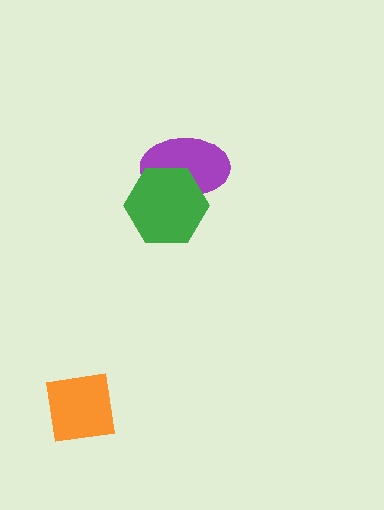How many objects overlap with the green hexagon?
1 object overlaps with the green hexagon.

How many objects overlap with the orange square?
0 objects overlap with the orange square.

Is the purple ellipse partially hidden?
Yes, it is partially covered by another shape.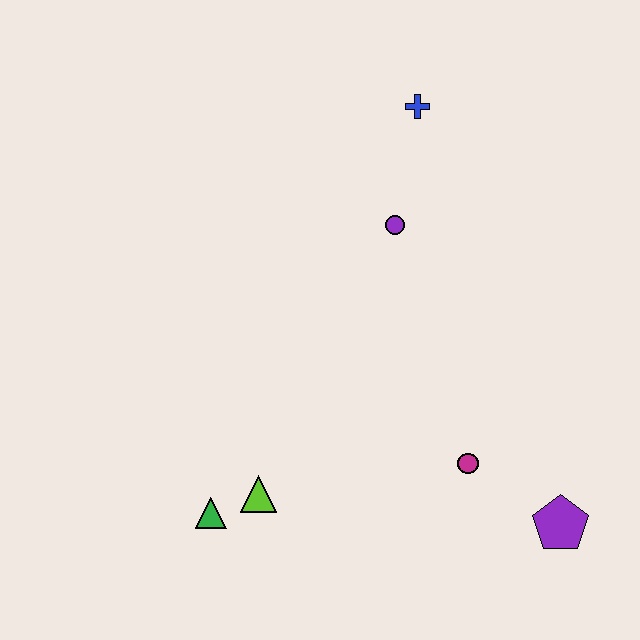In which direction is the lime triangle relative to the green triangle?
The lime triangle is to the right of the green triangle.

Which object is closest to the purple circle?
The blue cross is closest to the purple circle.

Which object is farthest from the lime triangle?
The blue cross is farthest from the lime triangle.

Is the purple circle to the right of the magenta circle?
No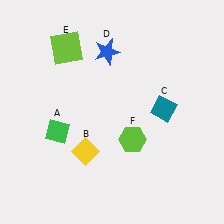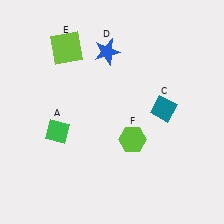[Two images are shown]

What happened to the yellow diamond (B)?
The yellow diamond (B) was removed in Image 2. It was in the bottom-left area of Image 1.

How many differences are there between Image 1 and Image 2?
There is 1 difference between the two images.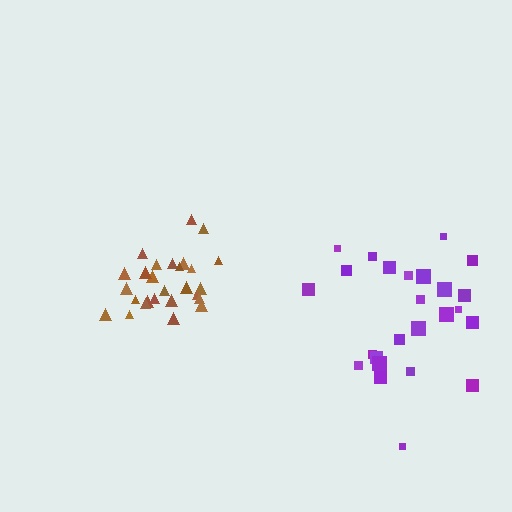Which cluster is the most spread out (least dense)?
Purple.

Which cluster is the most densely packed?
Brown.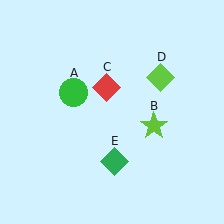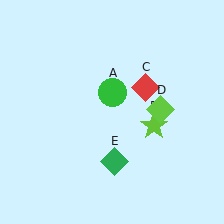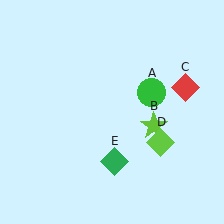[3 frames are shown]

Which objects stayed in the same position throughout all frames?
Lime star (object B) and green diamond (object E) remained stationary.